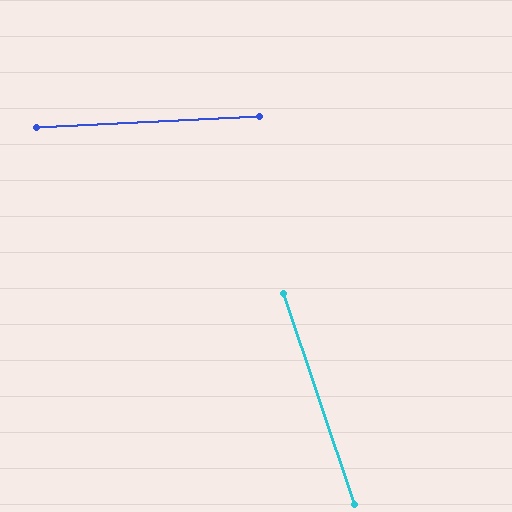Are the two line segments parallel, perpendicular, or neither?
Neither parallel nor perpendicular — they differ by about 74°.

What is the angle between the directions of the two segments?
Approximately 74 degrees.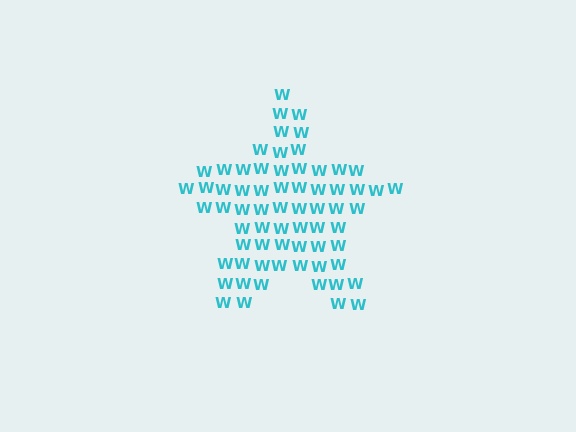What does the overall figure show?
The overall figure shows a star.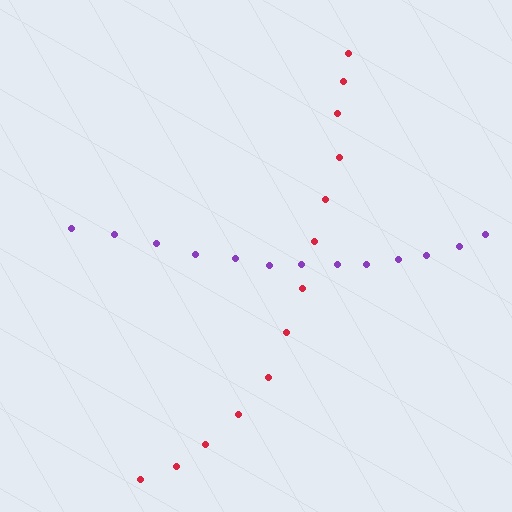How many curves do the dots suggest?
There are 2 distinct paths.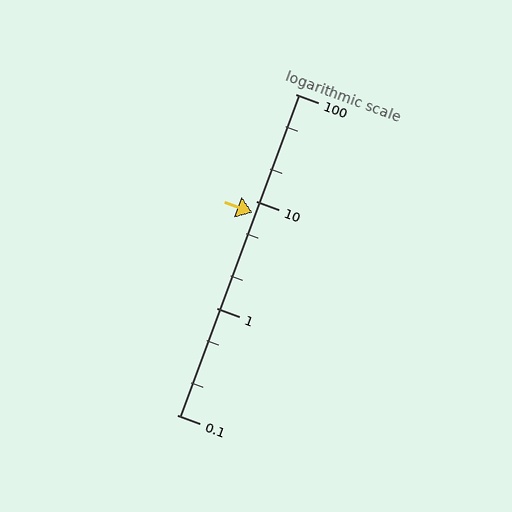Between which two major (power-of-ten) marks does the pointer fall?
The pointer is between 1 and 10.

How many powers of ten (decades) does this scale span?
The scale spans 3 decades, from 0.1 to 100.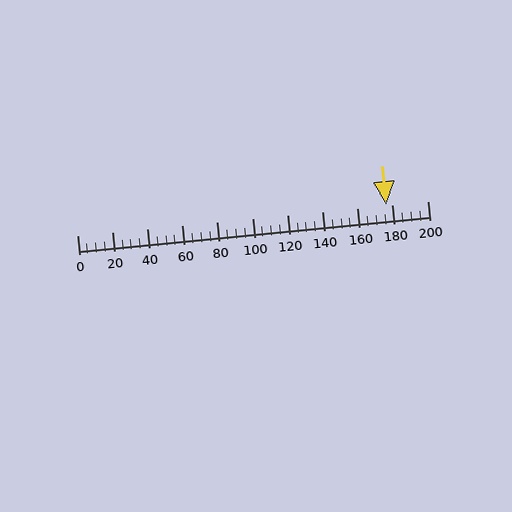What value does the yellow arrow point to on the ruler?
The yellow arrow points to approximately 176.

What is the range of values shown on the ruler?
The ruler shows values from 0 to 200.